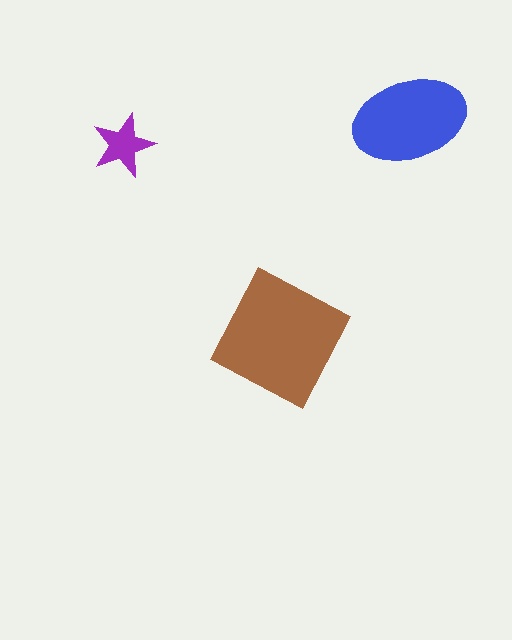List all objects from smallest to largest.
The purple star, the blue ellipse, the brown square.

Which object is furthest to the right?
The blue ellipse is rightmost.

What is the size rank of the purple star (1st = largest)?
3rd.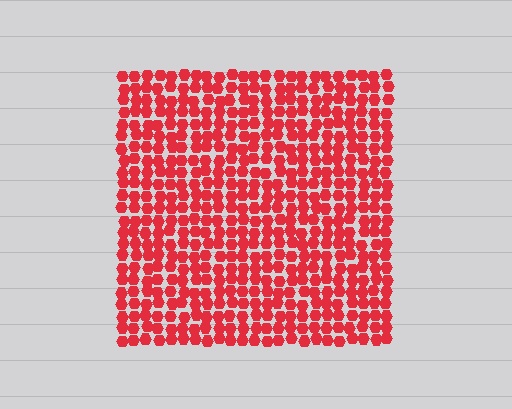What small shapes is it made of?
It is made of small hexagons.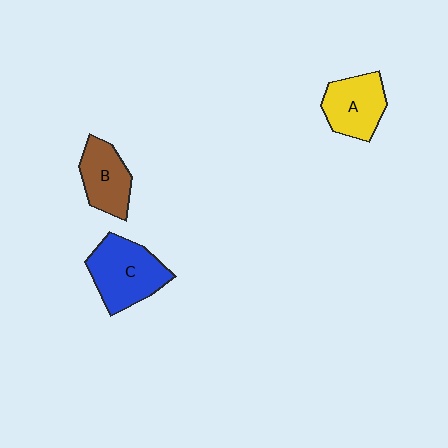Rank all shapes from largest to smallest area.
From largest to smallest: C (blue), A (yellow), B (brown).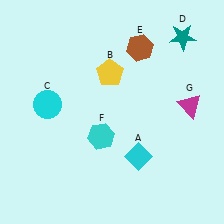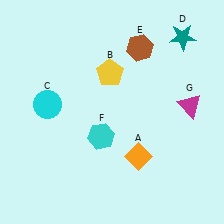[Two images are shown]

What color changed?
The diamond (A) changed from cyan in Image 1 to orange in Image 2.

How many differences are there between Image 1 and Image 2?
There is 1 difference between the two images.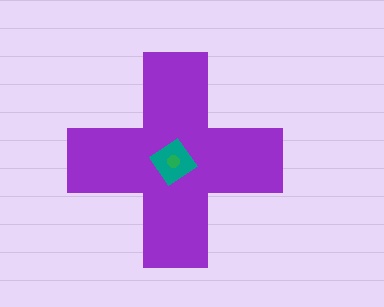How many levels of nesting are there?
3.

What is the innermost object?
The green circle.